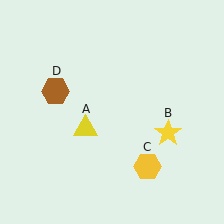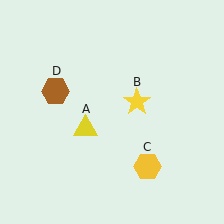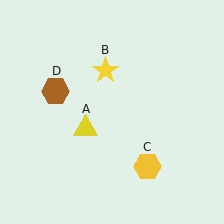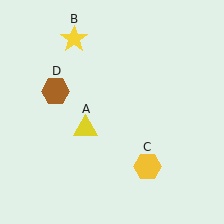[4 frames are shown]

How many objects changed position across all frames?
1 object changed position: yellow star (object B).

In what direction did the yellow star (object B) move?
The yellow star (object B) moved up and to the left.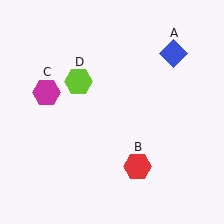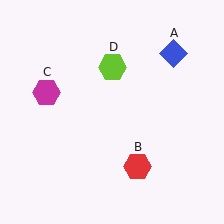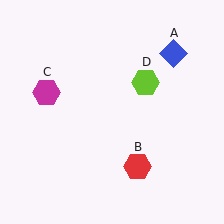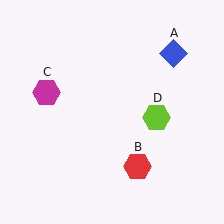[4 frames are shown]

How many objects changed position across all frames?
1 object changed position: lime hexagon (object D).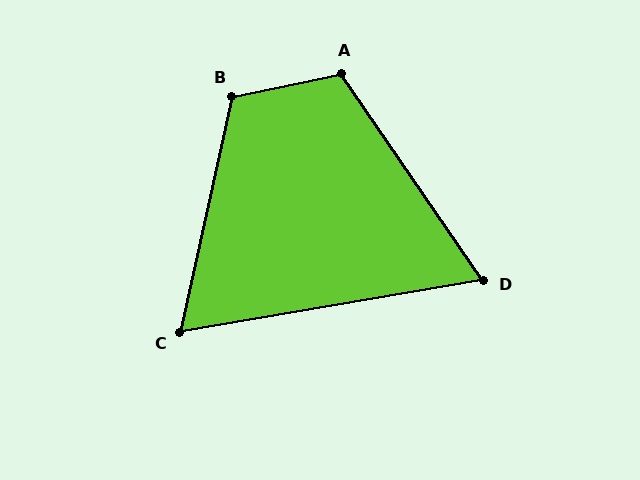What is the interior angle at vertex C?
Approximately 68 degrees (acute).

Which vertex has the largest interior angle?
B, at approximately 115 degrees.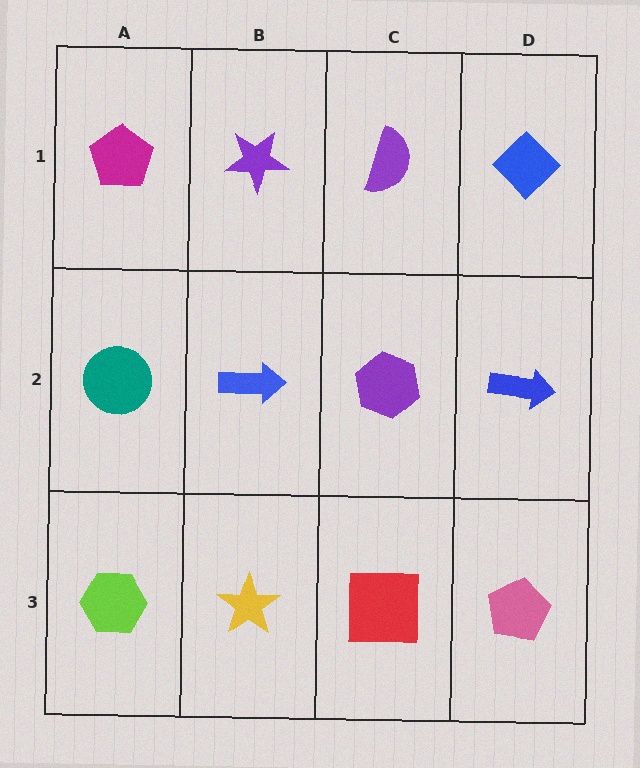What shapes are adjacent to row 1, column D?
A blue arrow (row 2, column D), a purple semicircle (row 1, column C).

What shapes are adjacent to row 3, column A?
A teal circle (row 2, column A), a yellow star (row 3, column B).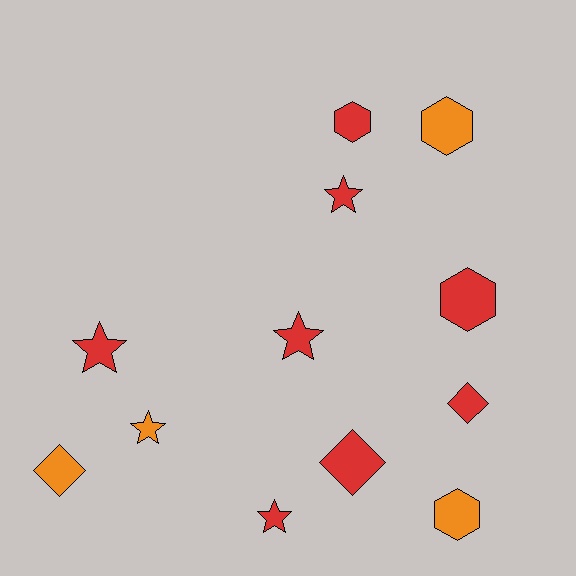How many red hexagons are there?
There are 2 red hexagons.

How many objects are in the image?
There are 12 objects.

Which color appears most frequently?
Red, with 8 objects.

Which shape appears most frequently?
Star, with 5 objects.